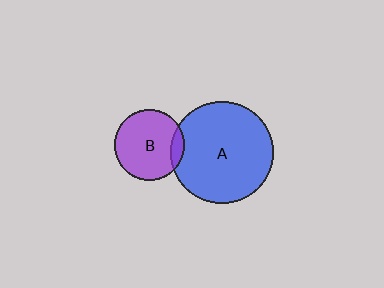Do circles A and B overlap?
Yes.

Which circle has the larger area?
Circle A (blue).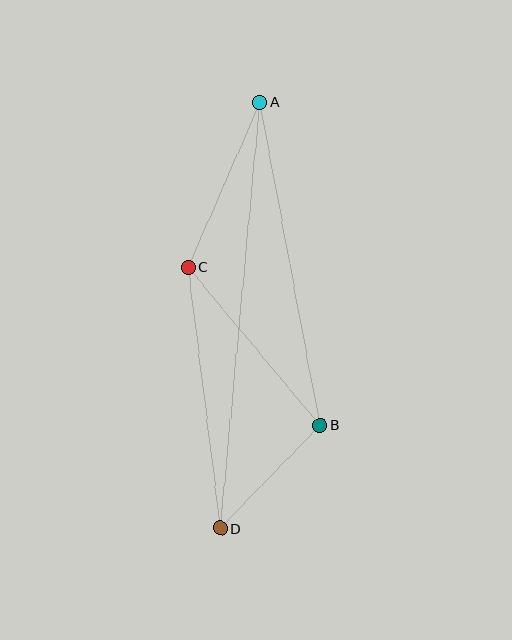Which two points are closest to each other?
Points B and D are closest to each other.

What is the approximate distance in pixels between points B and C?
The distance between B and C is approximately 206 pixels.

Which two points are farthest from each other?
Points A and D are farthest from each other.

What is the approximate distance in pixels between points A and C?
The distance between A and C is approximately 180 pixels.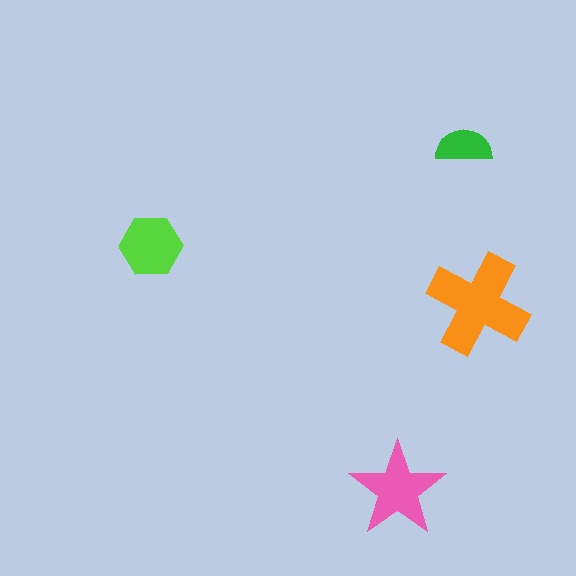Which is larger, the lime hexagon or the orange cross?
The orange cross.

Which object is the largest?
The orange cross.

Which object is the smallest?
The green semicircle.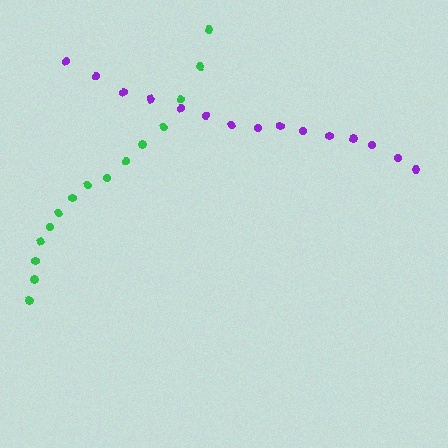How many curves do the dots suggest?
There are 2 distinct paths.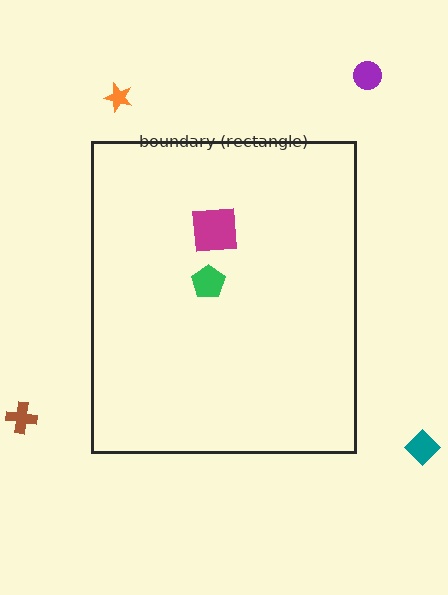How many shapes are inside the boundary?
2 inside, 4 outside.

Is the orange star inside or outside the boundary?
Outside.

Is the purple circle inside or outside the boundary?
Outside.